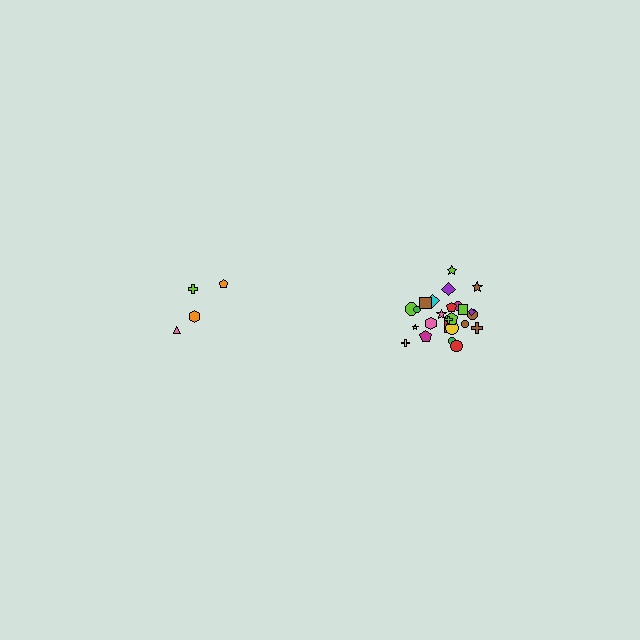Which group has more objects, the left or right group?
The right group.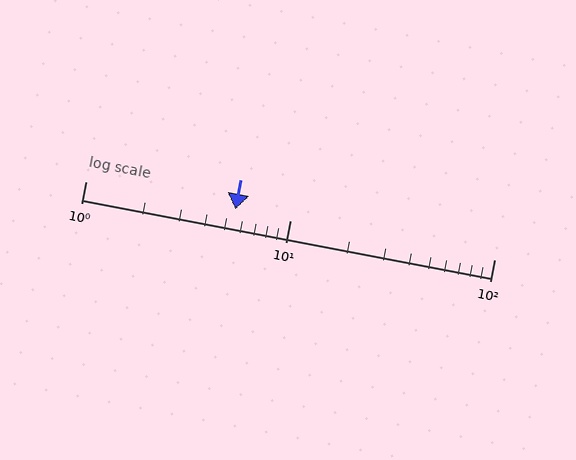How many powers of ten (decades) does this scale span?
The scale spans 2 decades, from 1 to 100.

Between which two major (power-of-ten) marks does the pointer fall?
The pointer is between 1 and 10.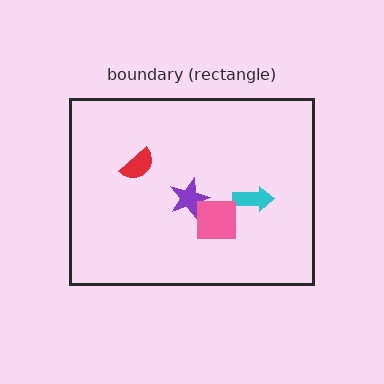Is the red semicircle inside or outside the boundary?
Inside.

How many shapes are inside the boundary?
4 inside, 0 outside.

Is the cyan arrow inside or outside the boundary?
Inside.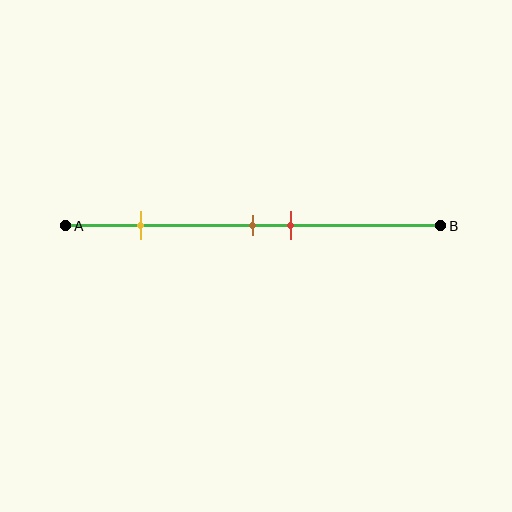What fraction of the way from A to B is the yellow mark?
The yellow mark is approximately 20% (0.2) of the way from A to B.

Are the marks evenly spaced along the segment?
No, the marks are not evenly spaced.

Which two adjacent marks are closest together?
The brown and red marks are the closest adjacent pair.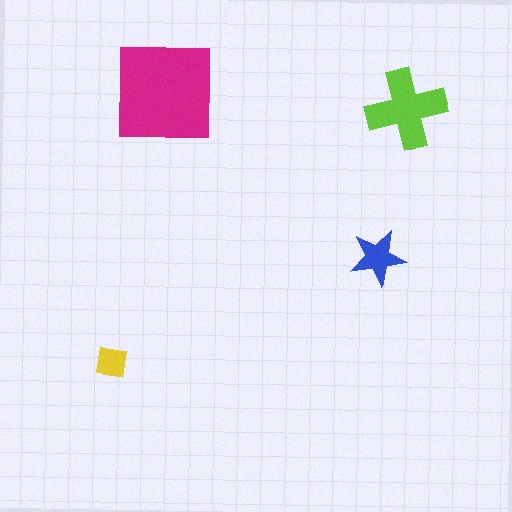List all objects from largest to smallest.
The magenta square, the lime cross, the blue star, the yellow square.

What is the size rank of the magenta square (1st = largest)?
1st.